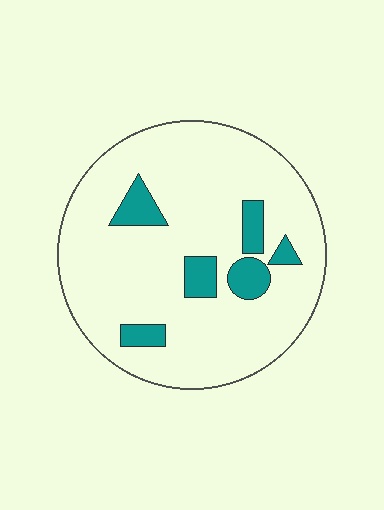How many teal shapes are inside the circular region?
6.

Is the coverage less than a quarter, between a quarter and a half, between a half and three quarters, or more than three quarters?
Less than a quarter.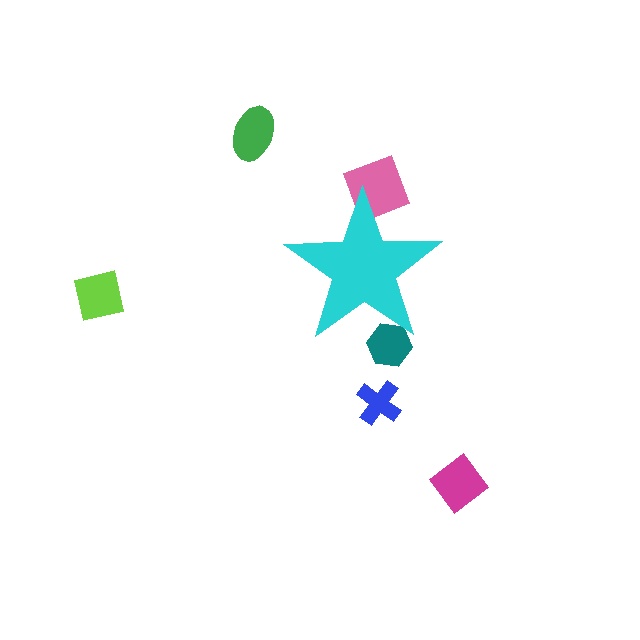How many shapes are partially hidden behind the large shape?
2 shapes are partially hidden.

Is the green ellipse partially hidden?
No, the green ellipse is fully visible.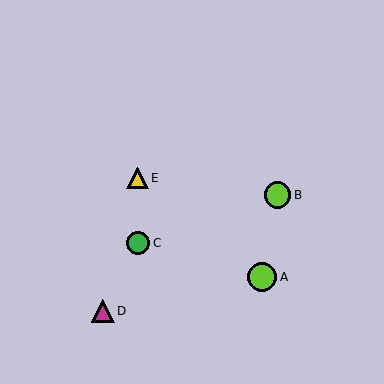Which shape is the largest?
The lime circle (labeled A) is the largest.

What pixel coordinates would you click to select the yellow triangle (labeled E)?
Click at (138, 178) to select the yellow triangle E.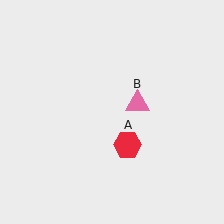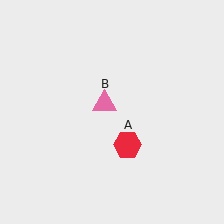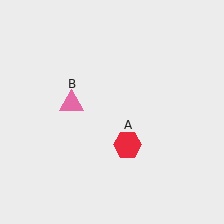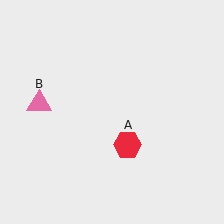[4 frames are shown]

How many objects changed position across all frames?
1 object changed position: pink triangle (object B).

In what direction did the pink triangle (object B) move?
The pink triangle (object B) moved left.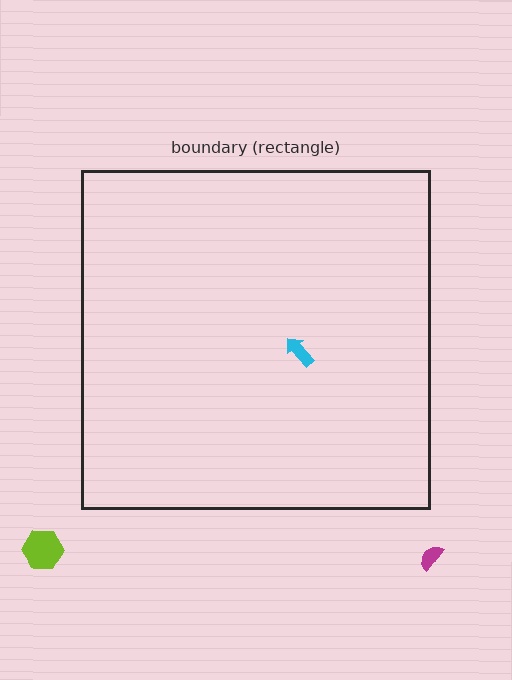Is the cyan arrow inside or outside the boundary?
Inside.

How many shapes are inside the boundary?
1 inside, 2 outside.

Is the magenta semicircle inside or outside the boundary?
Outside.